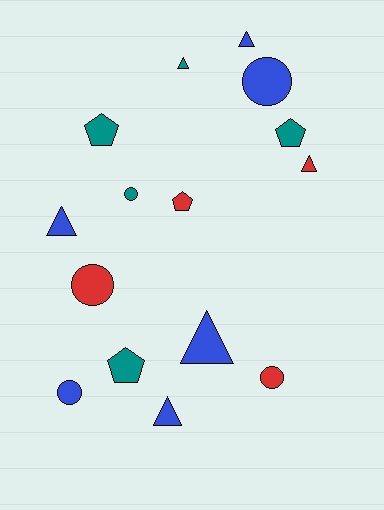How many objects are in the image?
There are 15 objects.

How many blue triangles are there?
There are 4 blue triangles.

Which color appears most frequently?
Blue, with 6 objects.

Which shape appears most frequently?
Triangle, with 6 objects.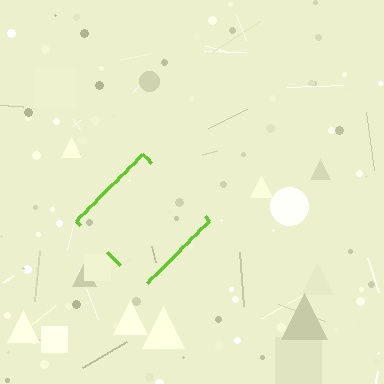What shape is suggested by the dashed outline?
The dashed outline suggests a diamond.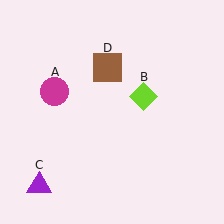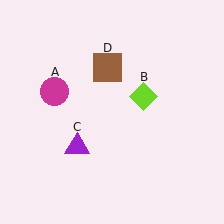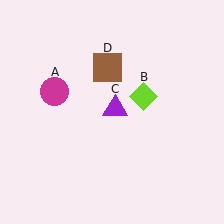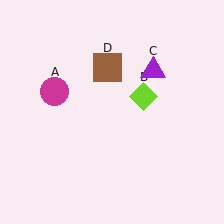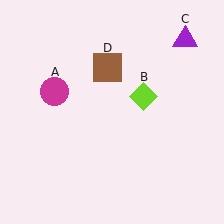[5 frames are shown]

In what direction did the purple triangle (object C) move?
The purple triangle (object C) moved up and to the right.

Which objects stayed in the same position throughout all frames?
Magenta circle (object A) and lime diamond (object B) and brown square (object D) remained stationary.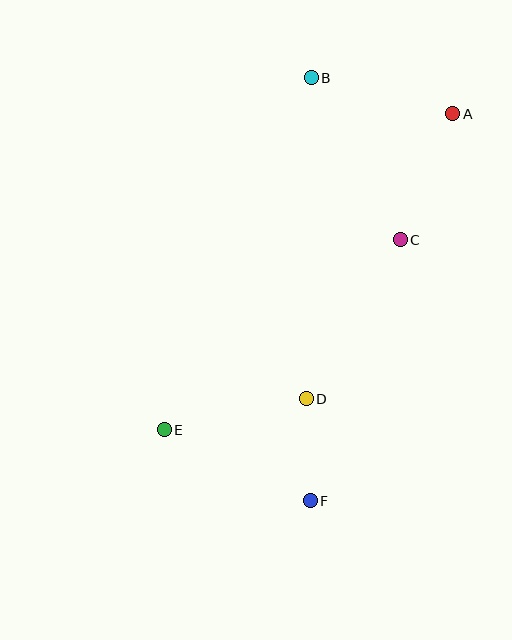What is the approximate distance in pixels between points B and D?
The distance between B and D is approximately 321 pixels.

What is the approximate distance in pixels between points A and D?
The distance between A and D is approximately 321 pixels.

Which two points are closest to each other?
Points D and F are closest to each other.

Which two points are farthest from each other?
Points A and E are farthest from each other.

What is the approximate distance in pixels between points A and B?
The distance between A and B is approximately 146 pixels.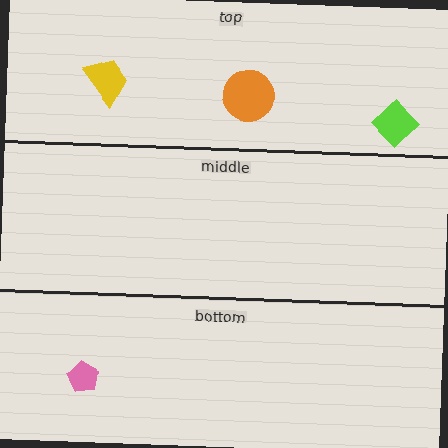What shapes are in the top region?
The orange circle, the lime diamond, the yellow trapezoid.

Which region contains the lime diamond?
The top region.